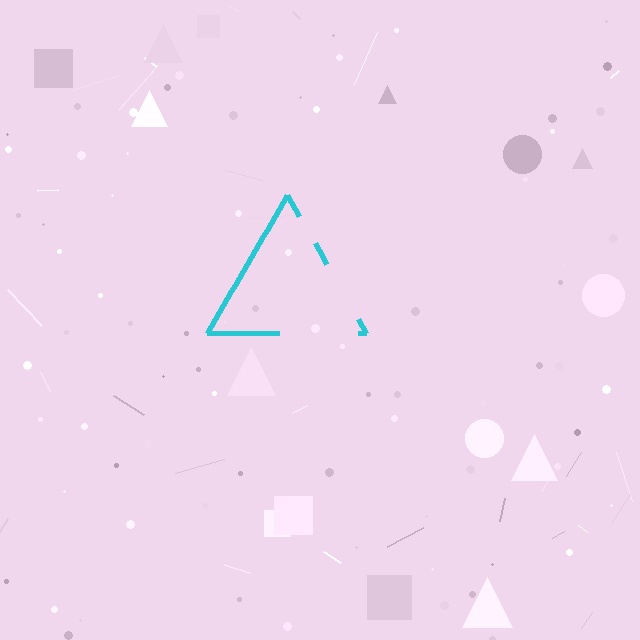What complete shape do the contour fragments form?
The contour fragments form a triangle.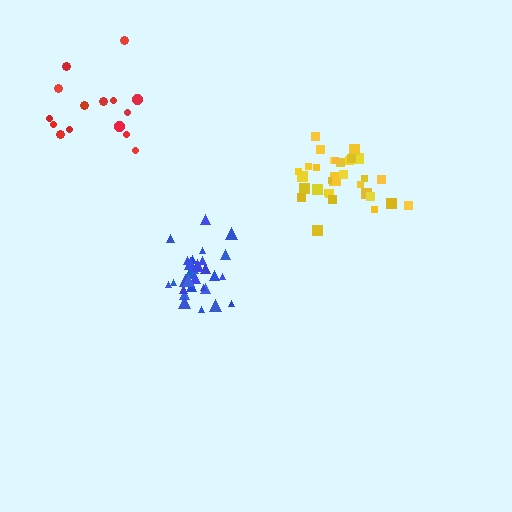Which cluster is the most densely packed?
Blue.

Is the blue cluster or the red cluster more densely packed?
Blue.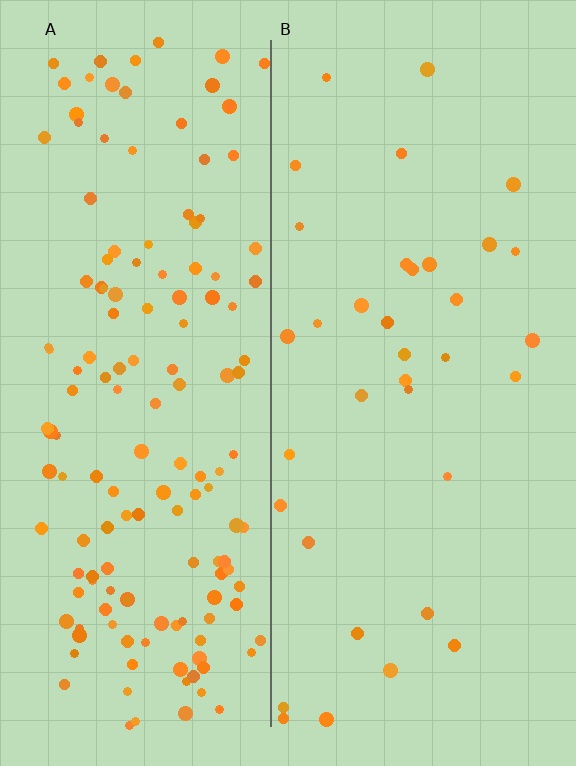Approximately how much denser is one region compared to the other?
Approximately 4.3× — region A over region B.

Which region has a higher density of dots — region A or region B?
A (the left).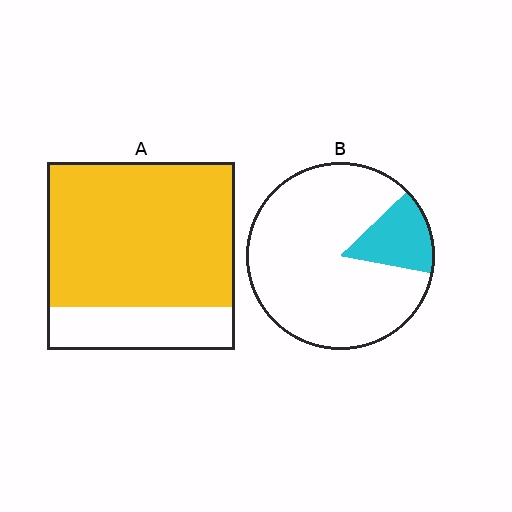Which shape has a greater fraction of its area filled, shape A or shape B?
Shape A.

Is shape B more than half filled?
No.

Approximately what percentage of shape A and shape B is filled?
A is approximately 75% and B is approximately 15%.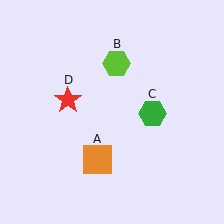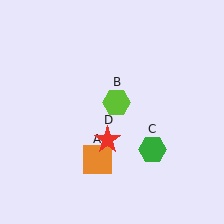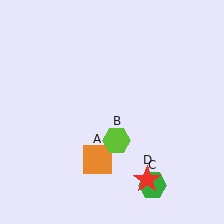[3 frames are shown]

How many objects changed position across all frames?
3 objects changed position: lime hexagon (object B), green hexagon (object C), red star (object D).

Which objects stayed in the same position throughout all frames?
Orange square (object A) remained stationary.